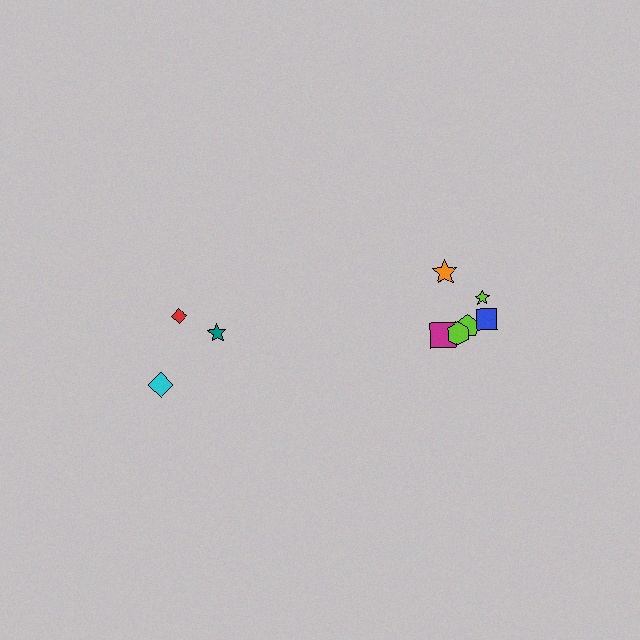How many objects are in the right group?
There are 6 objects.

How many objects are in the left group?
There are 3 objects.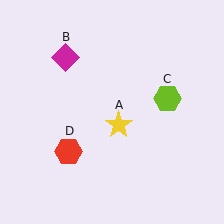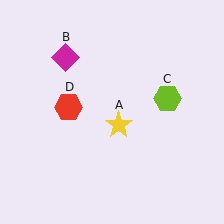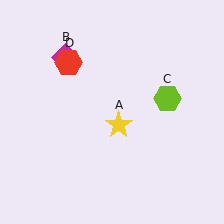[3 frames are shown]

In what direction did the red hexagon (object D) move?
The red hexagon (object D) moved up.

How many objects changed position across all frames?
1 object changed position: red hexagon (object D).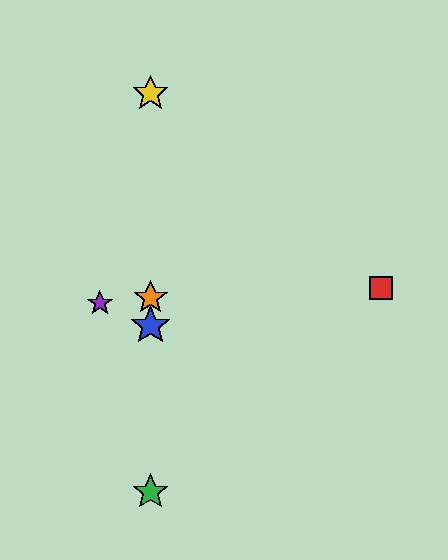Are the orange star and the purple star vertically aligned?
No, the orange star is at x≈151 and the purple star is at x≈100.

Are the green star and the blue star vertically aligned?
Yes, both are at x≈151.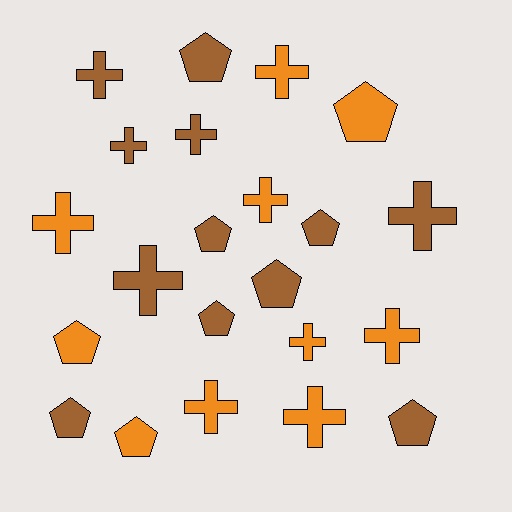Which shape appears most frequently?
Cross, with 12 objects.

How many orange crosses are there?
There are 7 orange crosses.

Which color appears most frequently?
Brown, with 12 objects.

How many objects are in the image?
There are 22 objects.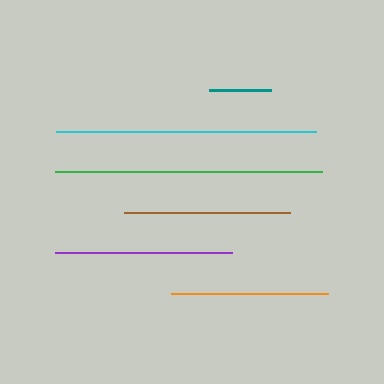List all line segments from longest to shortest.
From longest to shortest: green, cyan, purple, brown, orange, teal.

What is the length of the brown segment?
The brown segment is approximately 167 pixels long.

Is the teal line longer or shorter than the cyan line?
The cyan line is longer than the teal line.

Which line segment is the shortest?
The teal line is the shortest at approximately 62 pixels.